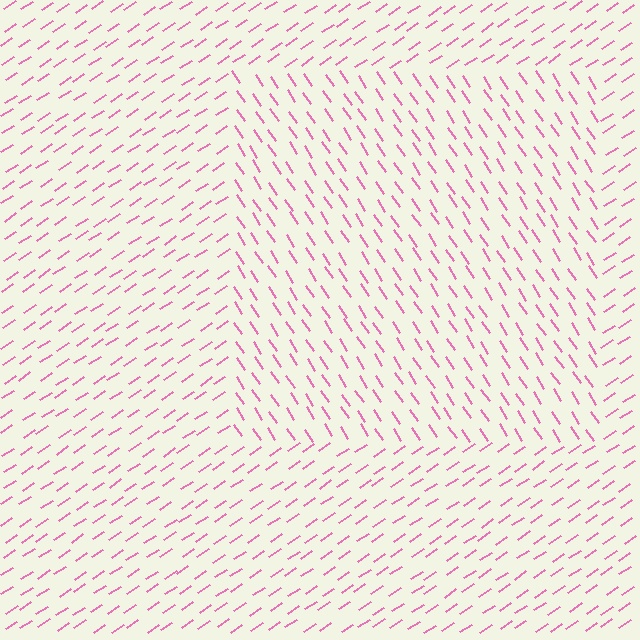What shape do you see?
I see a rectangle.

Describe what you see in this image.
The image is filled with small pink line segments. A rectangle region in the image has lines oriented differently from the surrounding lines, creating a visible texture boundary.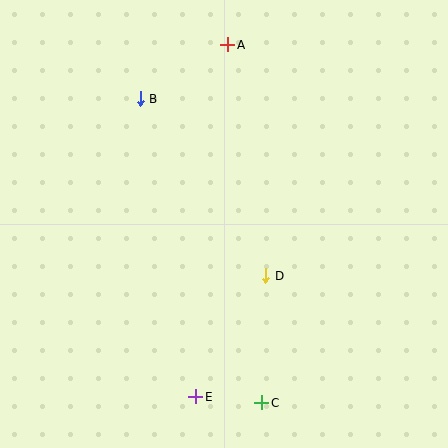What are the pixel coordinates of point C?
Point C is at (262, 403).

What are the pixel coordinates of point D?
Point D is at (266, 276).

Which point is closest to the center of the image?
Point D at (266, 276) is closest to the center.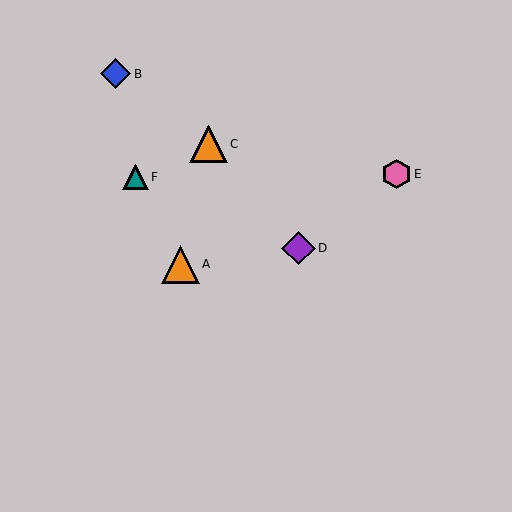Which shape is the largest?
The orange triangle (labeled A) is the largest.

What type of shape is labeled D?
Shape D is a purple diamond.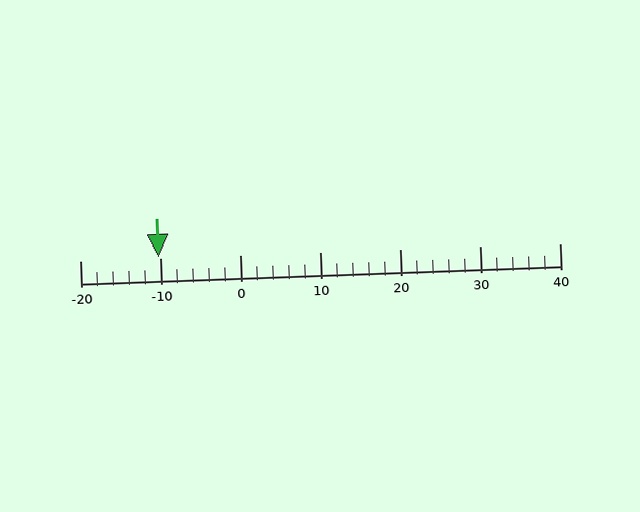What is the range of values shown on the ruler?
The ruler shows values from -20 to 40.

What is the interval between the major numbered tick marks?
The major tick marks are spaced 10 units apart.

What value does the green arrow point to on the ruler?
The green arrow points to approximately -10.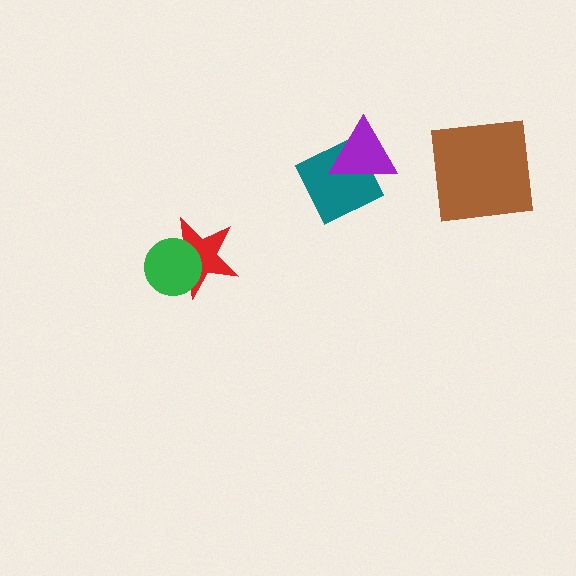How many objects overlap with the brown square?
0 objects overlap with the brown square.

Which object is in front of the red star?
The green circle is in front of the red star.